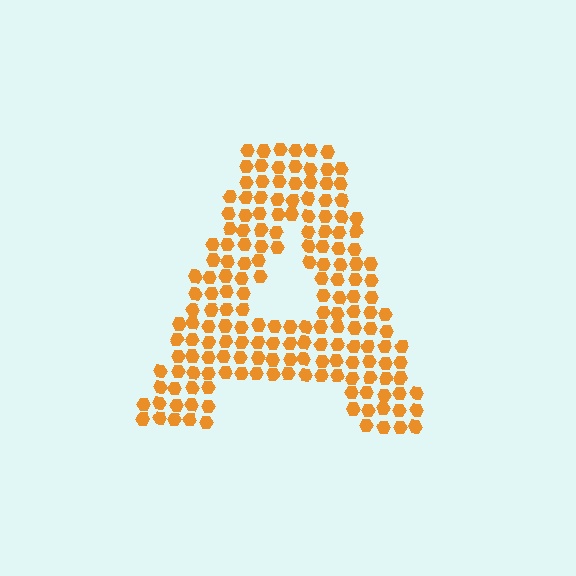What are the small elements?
The small elements are hexagons.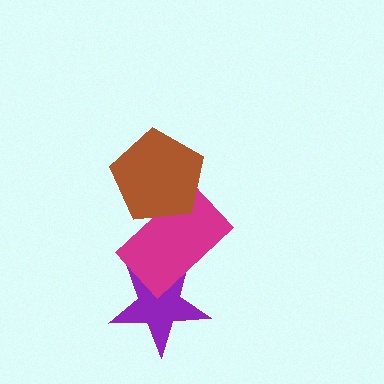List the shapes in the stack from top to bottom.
From top to bottom: the brown pentagon, the magenta rectangle, the purple star.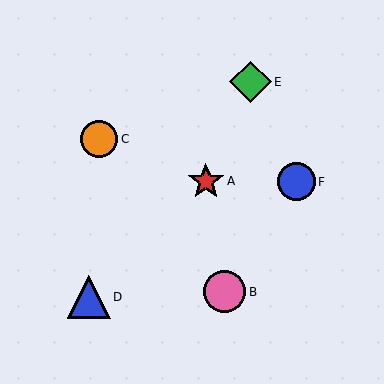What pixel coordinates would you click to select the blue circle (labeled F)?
Click at (296, 181) to select the blue circle F.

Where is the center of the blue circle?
The center of the blue circle is at (296, 181).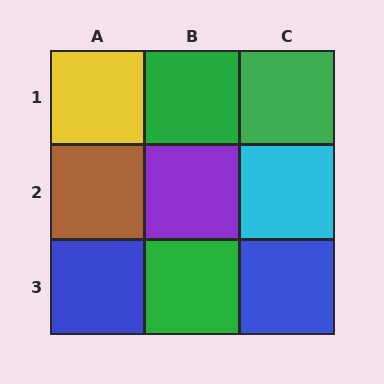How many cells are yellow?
1 cell is yellow.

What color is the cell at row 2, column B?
Purple.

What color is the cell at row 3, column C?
Blue.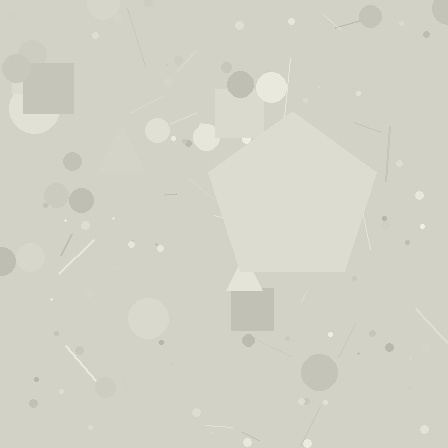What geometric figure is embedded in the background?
A pentagon is embedded in the background.